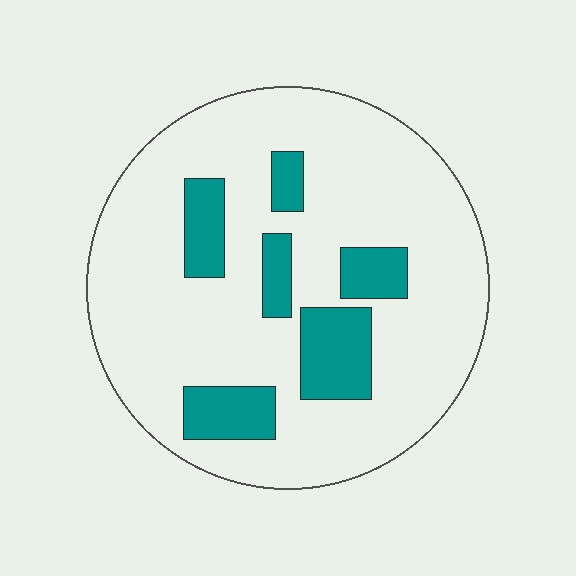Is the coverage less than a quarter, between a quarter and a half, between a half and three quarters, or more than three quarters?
Less than a quarter.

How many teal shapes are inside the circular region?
6.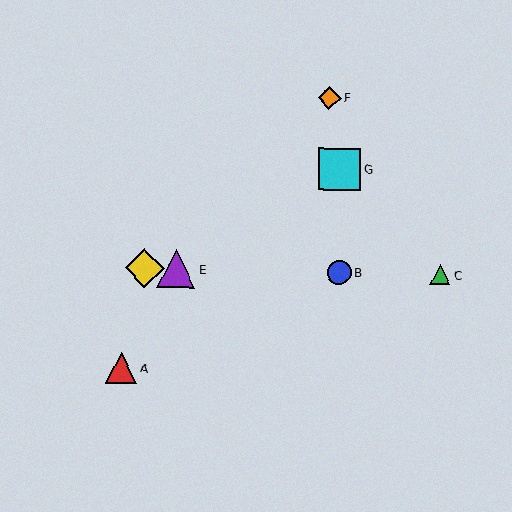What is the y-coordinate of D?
Object D is at y≈268.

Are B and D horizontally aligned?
Yes, both are at y≈272.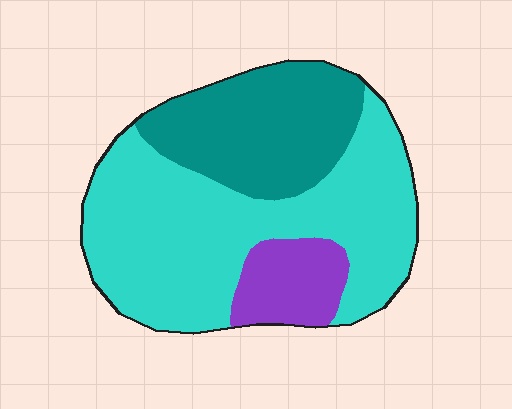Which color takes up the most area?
Cyan, at roughly 60%.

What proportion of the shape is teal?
Teal covers around 30% of the shape.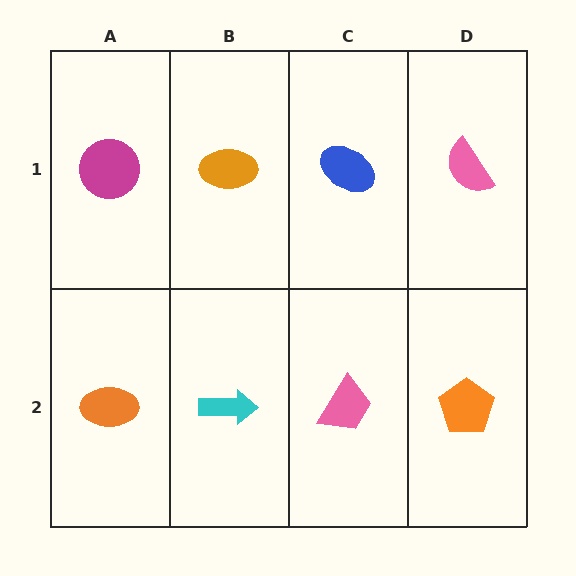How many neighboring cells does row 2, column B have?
3.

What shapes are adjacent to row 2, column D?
A pink semicircle (row 1, column D), a pink trapezoid (row 2, column C).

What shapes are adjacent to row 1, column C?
A pink trapezoid (row 2, column C), an orange ellipse (row 1, column B), a pink semicircle (row 1, column D).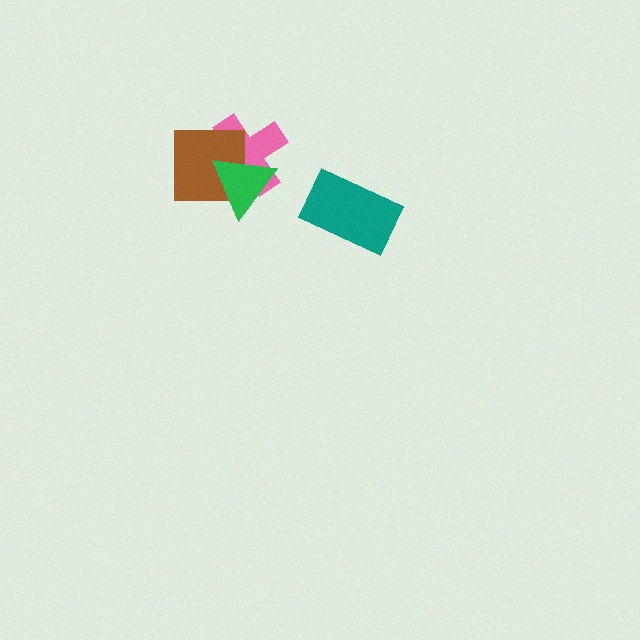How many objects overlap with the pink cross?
2 objects overlap with the pink cross.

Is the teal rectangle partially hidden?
No, no other shape covers it.